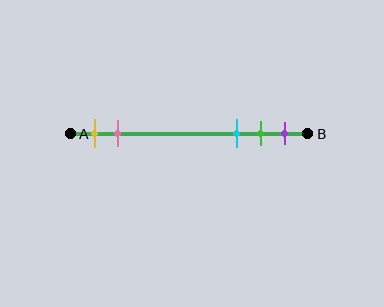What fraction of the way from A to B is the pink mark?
The pink mark is approximately 20% (0.2) of the way from A to B.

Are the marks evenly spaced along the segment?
No, the marks are not evenly spaced.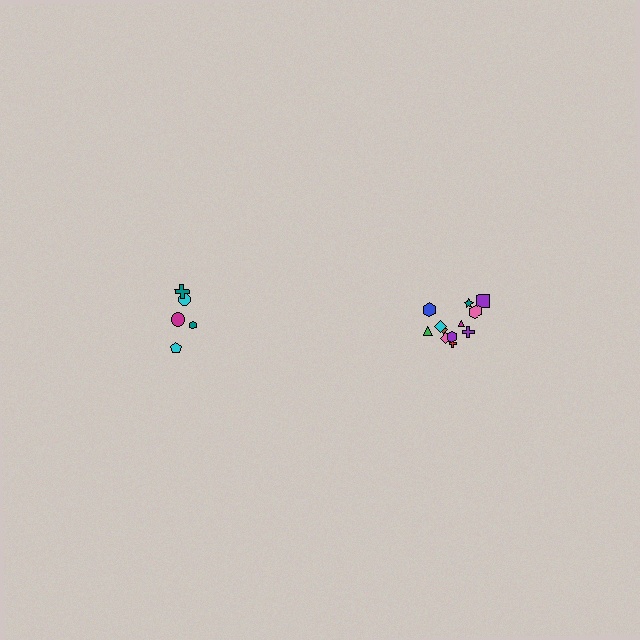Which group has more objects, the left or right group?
The right group.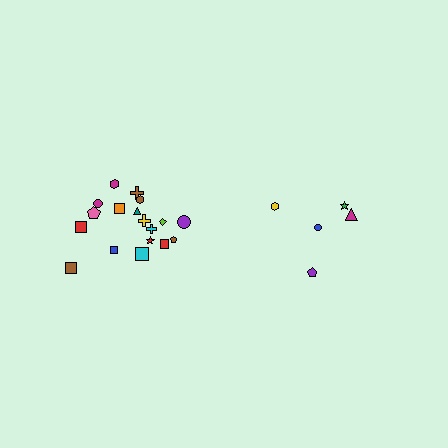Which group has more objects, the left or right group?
The left group.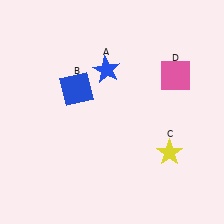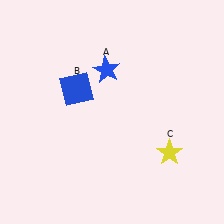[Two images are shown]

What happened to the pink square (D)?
The pink square (D) was removed in Image 2. It was in the top-right area of Image 1.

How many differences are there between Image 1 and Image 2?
There is 1 difference between the two images.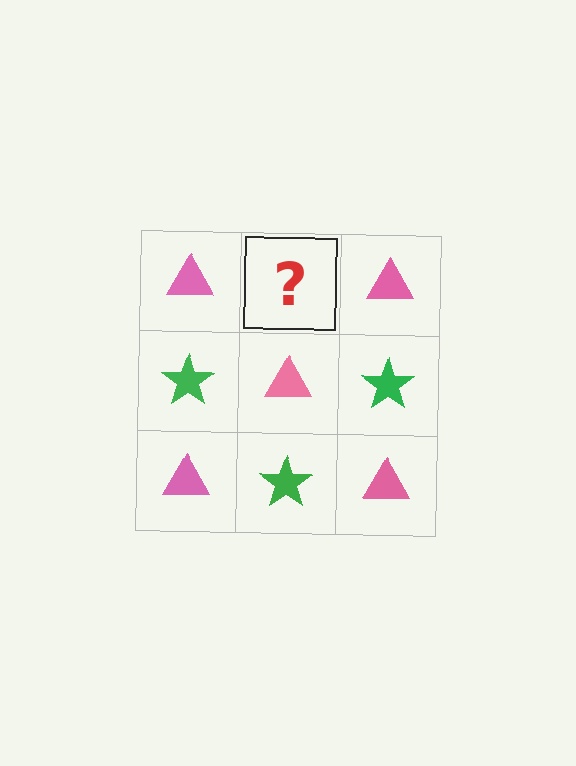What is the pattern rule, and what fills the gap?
The rule is that it alternates pink triangle and green star in a checkerboard pattern. The gap should be filled with a green star.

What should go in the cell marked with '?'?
The missing cell should contain a green star.